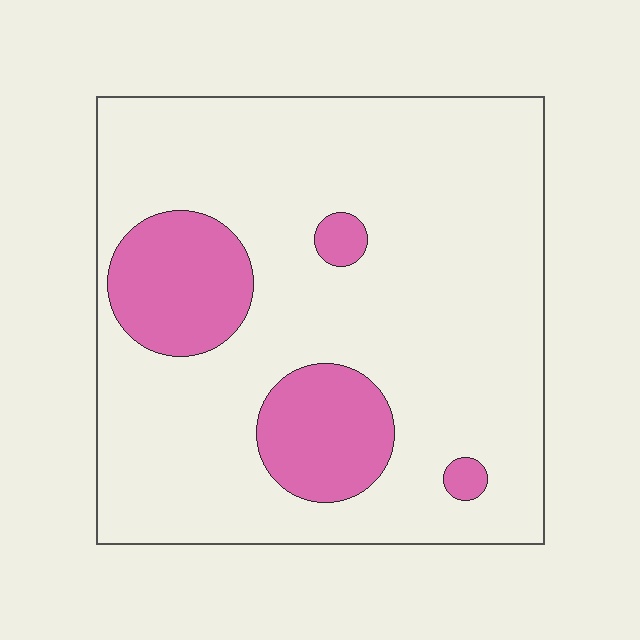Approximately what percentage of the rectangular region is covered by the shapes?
Approximately 20%.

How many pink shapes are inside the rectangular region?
4.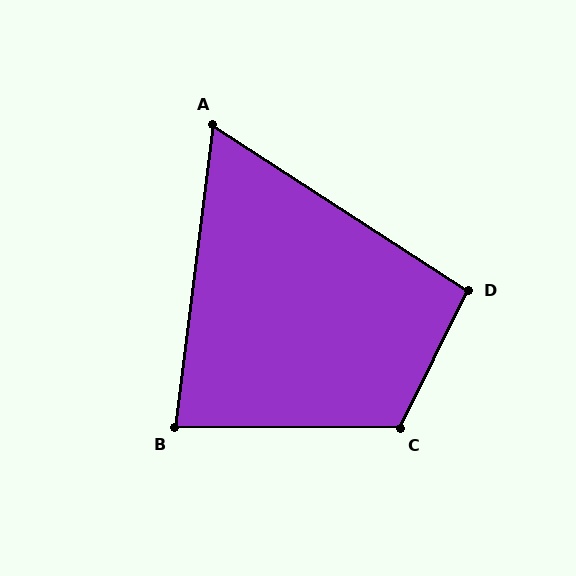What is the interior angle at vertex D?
Approximately 97 degrees (obtuse).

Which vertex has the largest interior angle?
C, at approximately 116 degrees.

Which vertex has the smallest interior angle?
A, at approximately 64 degrees.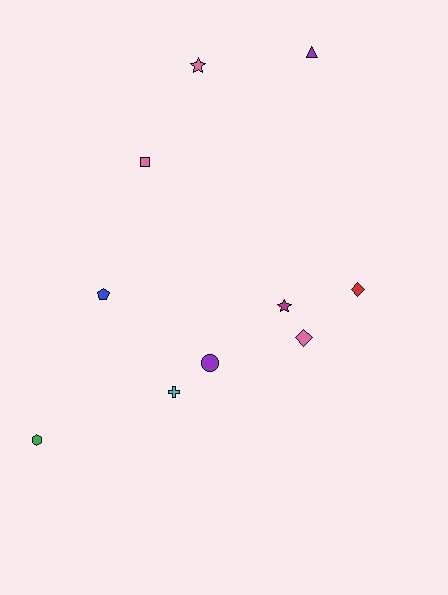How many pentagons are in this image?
There is 1 pentagon.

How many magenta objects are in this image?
There is 1 magenta object.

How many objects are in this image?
There are 10 objects.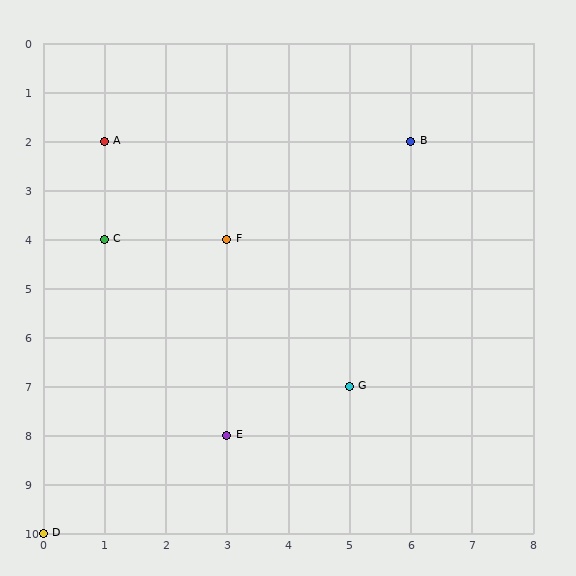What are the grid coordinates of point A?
Point A is at grid coordinates (1, 2).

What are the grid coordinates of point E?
Point E is at grid coordinates (3, 8).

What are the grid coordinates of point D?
Point D is at grid coordinates (0, 10).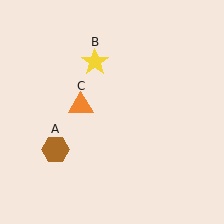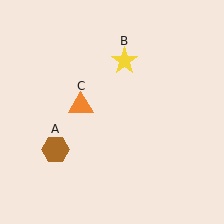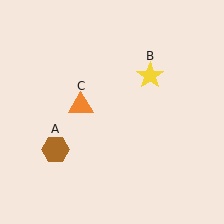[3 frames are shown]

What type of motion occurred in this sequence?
The yellow star (object B) rotated clockwise around the center of the scene.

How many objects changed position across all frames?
1 object changed position: yellow star (object B).